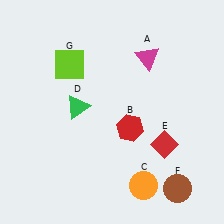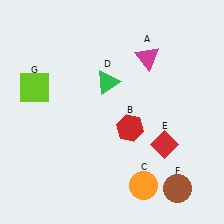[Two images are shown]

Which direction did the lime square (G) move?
The lime square (G) moved left.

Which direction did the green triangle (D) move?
The green triangle (D) moved right.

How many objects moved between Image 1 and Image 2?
2 objects moved between the two images.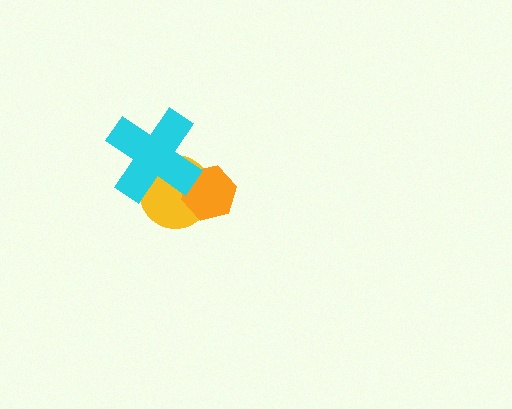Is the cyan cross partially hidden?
No, no other shape covers it.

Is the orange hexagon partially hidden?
Yes, it is partially covered by another shape.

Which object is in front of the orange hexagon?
The cyan cross is in front of the orange hexagon.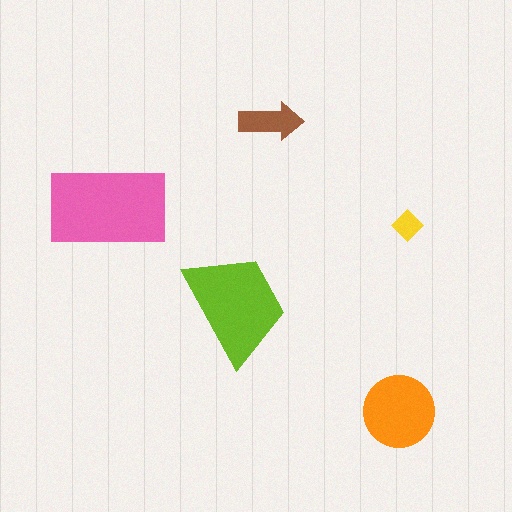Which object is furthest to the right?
The yellow diamond is rightmost.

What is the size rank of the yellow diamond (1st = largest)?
5th.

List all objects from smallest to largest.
The yellow diamond, the brown arrow, the orange circle, the lime trapezoid, the pink rectangle.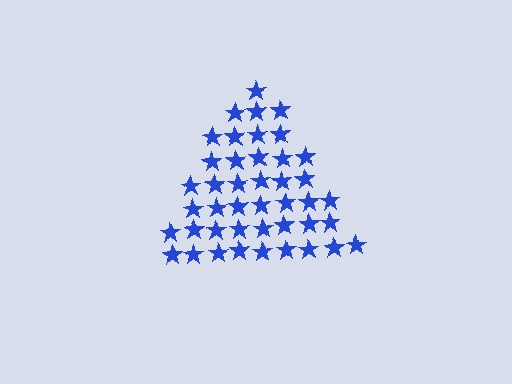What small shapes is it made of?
It is made of small stars.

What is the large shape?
The large shape is a triangle.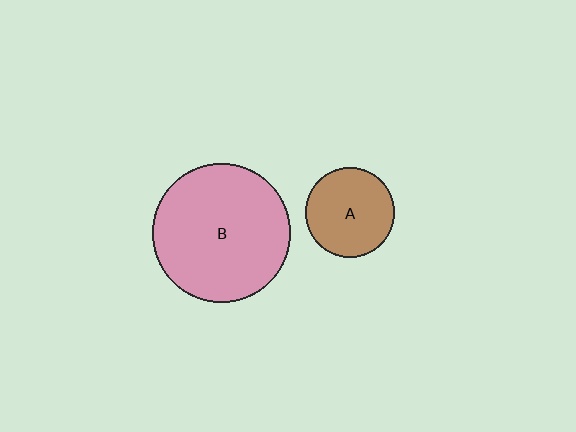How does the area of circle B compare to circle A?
Approximately 2.4 times.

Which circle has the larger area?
Circle B (pink).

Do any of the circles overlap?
No, none of the circles overlap.